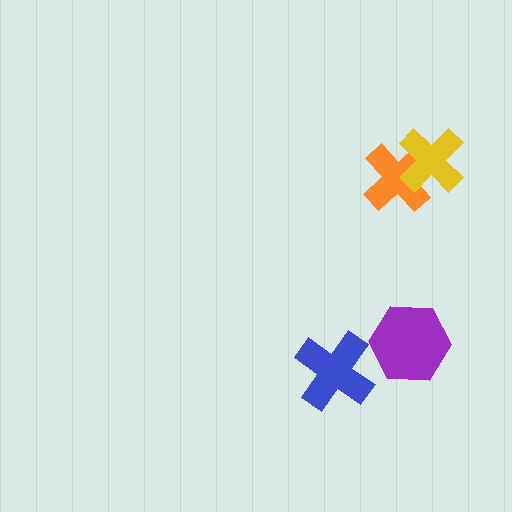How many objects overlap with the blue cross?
0 objects overlap with the blue cross.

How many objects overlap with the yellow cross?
1 object overlaps with the yellow cross.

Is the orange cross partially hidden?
Yes, it is partially covered by another shape.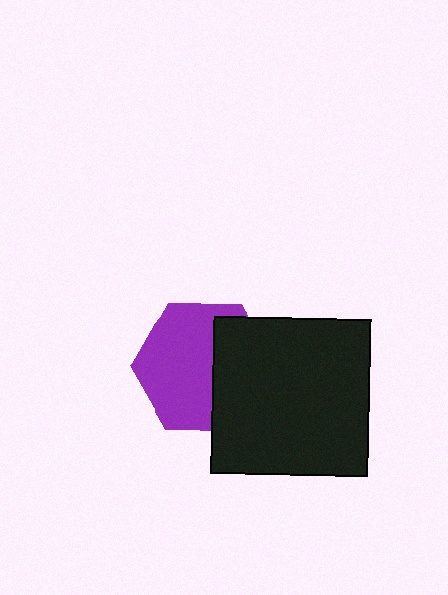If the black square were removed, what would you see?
You would see the complete purple hexagon.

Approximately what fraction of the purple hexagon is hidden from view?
Roughly 40% of the purple hexagon is hidden behind the black square.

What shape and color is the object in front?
The object in front is a black square.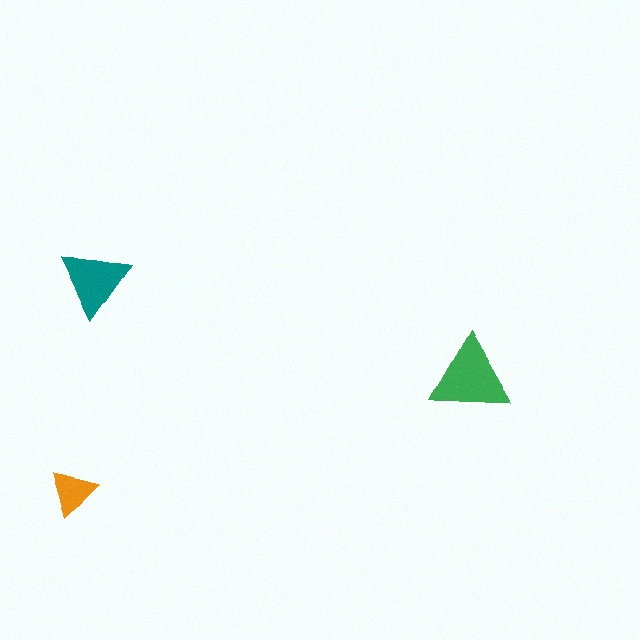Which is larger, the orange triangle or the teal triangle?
The teal one.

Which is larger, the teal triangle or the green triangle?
The green one.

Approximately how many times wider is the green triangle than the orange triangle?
About 1.5 times wider.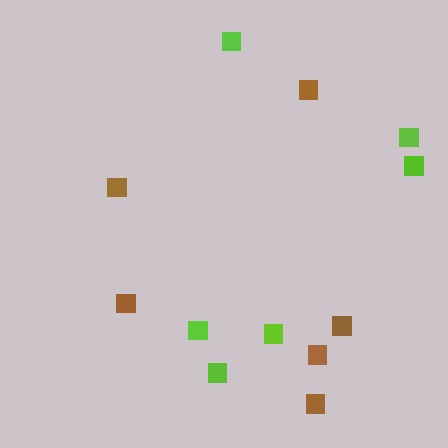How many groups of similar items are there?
There are 2 groups: one group of brown squares (6) and one group of lime squares (6).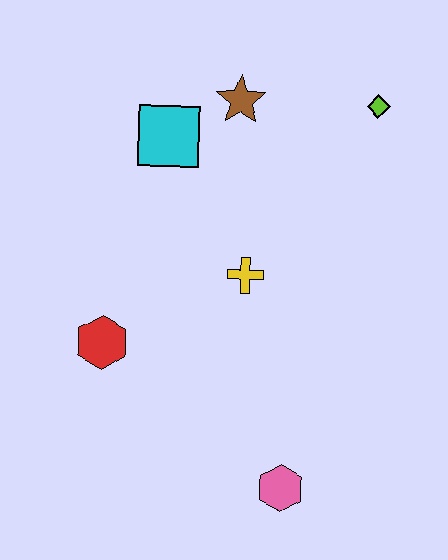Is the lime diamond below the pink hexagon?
No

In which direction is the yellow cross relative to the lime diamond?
The yellow cross is below the lime diamond.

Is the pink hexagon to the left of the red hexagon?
No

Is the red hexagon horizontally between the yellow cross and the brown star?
No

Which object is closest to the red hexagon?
The yellow cross is closest to the red hexagon.